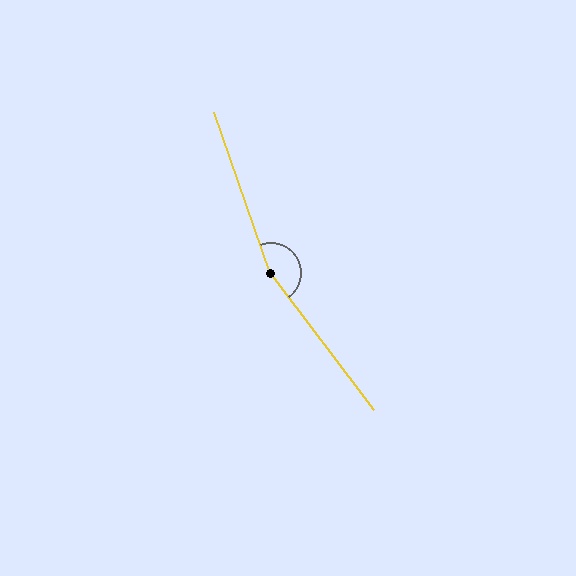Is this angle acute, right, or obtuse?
It is obtuse.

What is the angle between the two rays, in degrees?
Approximately 162 degrees.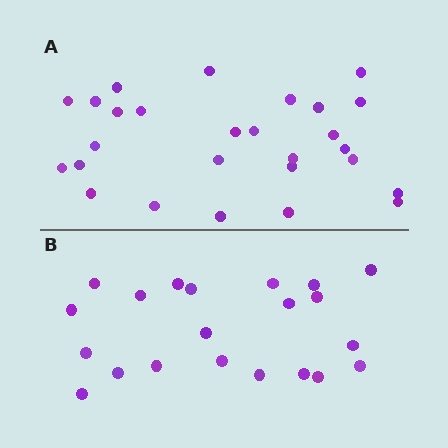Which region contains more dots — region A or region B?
Region A (the top region) has more dots.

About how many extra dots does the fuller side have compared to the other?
Region A has about 6 more dots than region B.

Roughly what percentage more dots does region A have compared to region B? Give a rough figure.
About 30% more.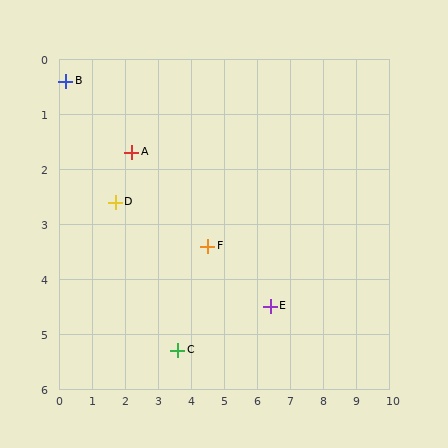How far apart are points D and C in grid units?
Points D and C are about 3.3 grid units apart.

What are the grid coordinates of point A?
Point A is at approximately (2.2, 1.7).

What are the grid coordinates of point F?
Point F is at approximately (4.5, 3.4).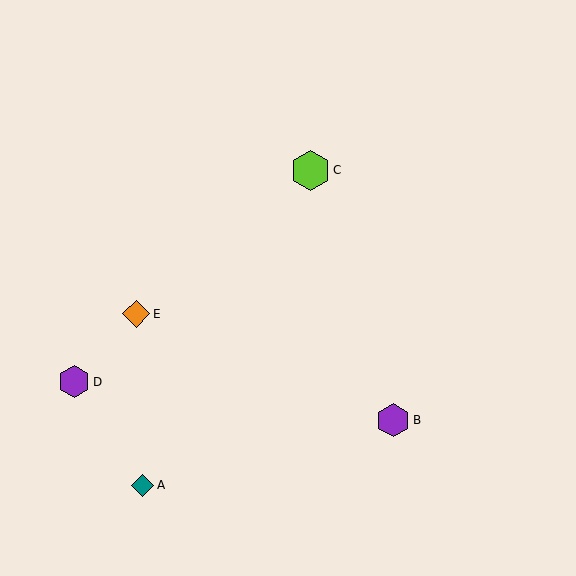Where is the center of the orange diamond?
The center of the orange diamond is at (136, 314).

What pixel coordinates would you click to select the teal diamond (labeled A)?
Click at (143, 486) to select the teal diamond A.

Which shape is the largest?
The lime hexagon (labeled C) is the largest.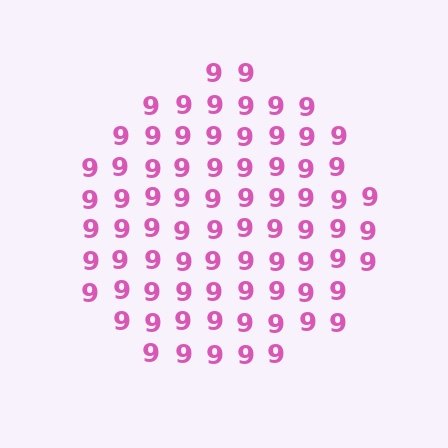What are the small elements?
The small elements are digit 9's.